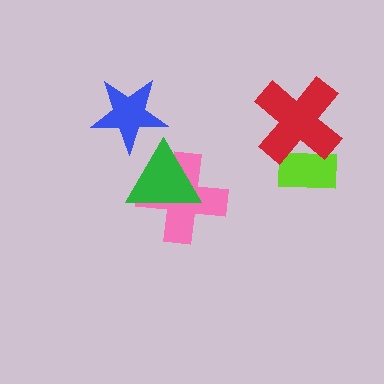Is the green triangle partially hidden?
Yes, it is partially covered by another shape.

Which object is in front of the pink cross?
The green triangle is in front of the pink cross.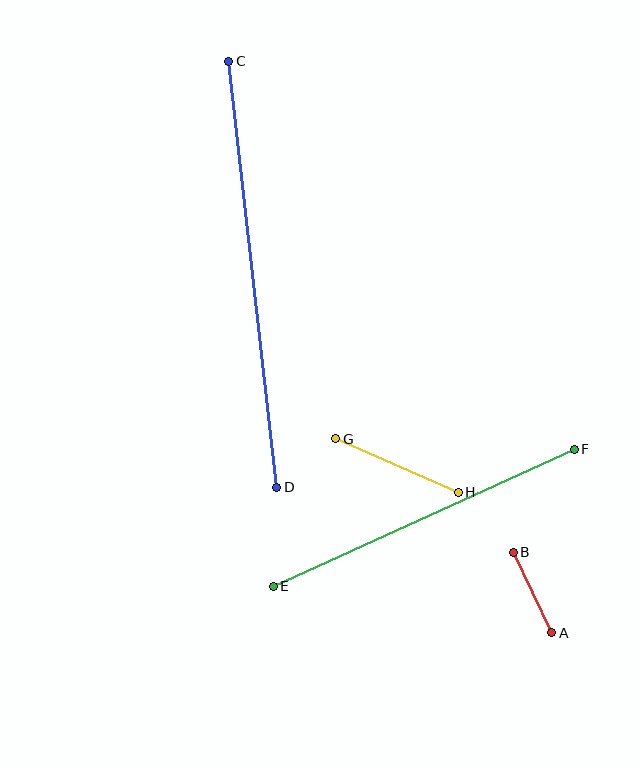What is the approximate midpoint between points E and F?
The midpoint is at approximately (424, 518) pixels.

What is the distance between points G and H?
The distance is approximately 134 pixels.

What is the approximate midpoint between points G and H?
The midpoint is at approximately (397, 465) pixels.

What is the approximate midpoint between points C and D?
The midpoint is at approximately (253, 274) pixels.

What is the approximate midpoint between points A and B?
The midpoint is at approximately (532, 592) pixels.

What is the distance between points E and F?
The distance is approximately 331 pixels.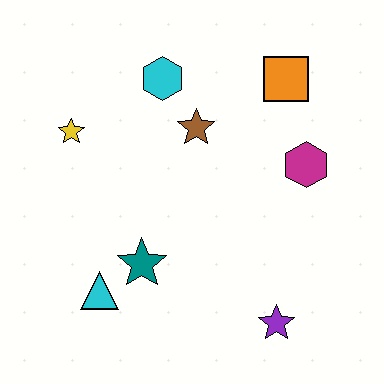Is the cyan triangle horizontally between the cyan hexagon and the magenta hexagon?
No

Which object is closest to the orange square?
The magenta hexagon is closest to the orange square.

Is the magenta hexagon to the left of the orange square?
No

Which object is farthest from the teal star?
The orange square is farthest from the teal star.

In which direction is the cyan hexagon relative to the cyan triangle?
The cyan hexagon is above the cyan triangle.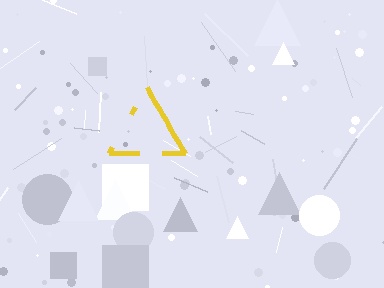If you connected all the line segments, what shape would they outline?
They would outline a triangle.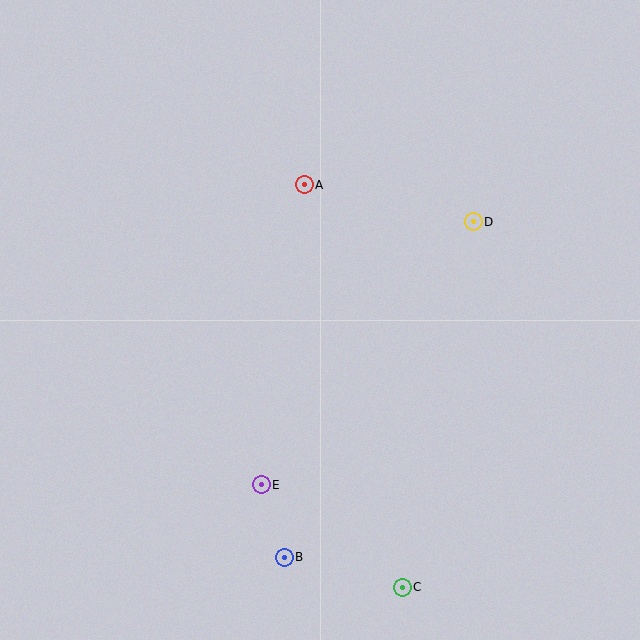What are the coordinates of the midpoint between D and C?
The midpoint between D and C is at (438, 405).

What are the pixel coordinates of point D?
Point D is at (473, 222).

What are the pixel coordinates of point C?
Point C is at (402, 588).